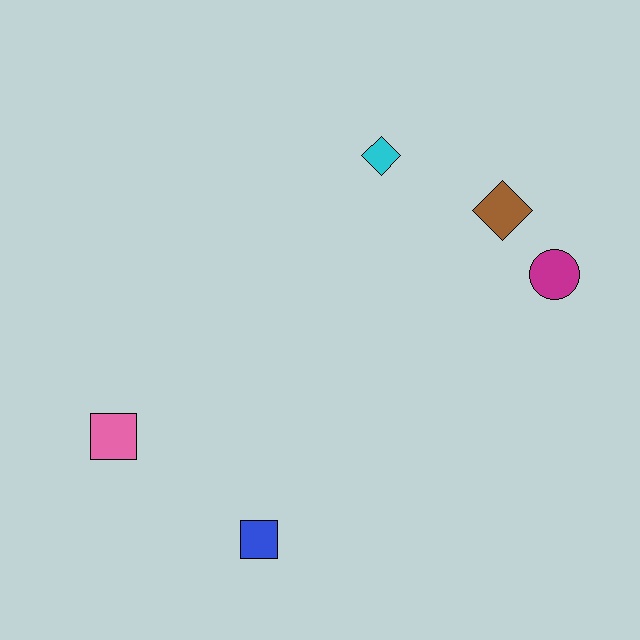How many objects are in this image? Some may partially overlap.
There are 5 objects.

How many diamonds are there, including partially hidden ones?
There are 2 diamonds.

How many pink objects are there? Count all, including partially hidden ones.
There is 1 pink object.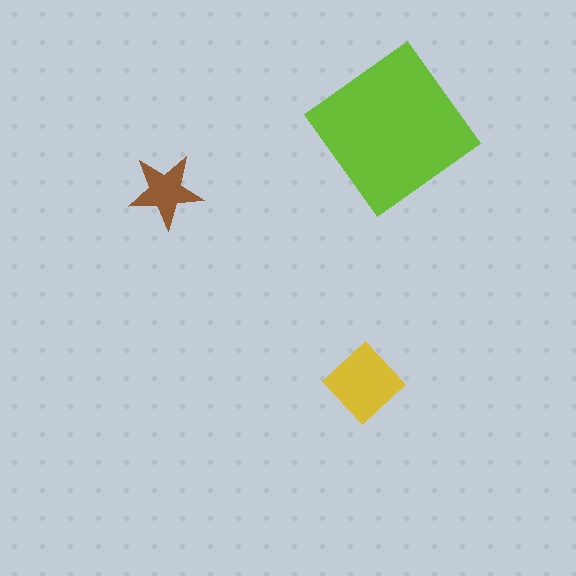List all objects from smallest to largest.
The brown star, the yellow diamond, the lime diamond.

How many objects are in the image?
There are 3 objects in the image.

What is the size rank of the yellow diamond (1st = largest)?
2nd.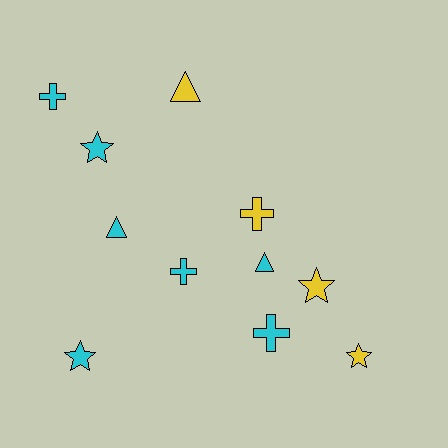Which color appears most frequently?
Cyan, with 7 objects.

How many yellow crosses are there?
There is 1 yellow cross.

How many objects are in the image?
There are 11 objects.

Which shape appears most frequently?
Star, with 4 objects.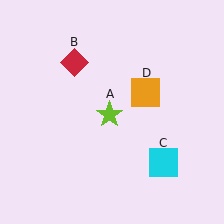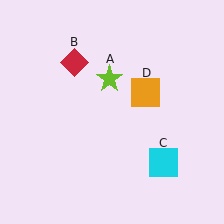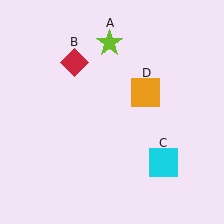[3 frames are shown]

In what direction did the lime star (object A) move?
The lime star (object A) moved up.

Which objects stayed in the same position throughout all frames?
Red diamond (object B) and cyan square (object C) and orange square (object D) remained stationary.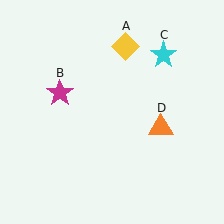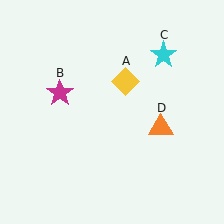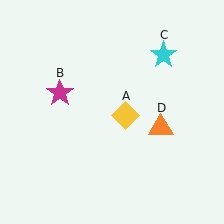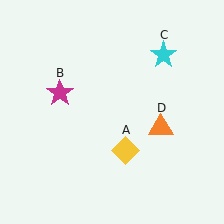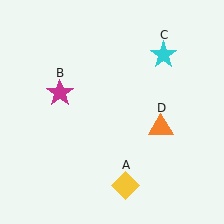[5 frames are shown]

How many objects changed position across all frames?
1 object changed position: yellow diamond (object A).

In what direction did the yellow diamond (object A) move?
The yellow diamond (object A) moved down.